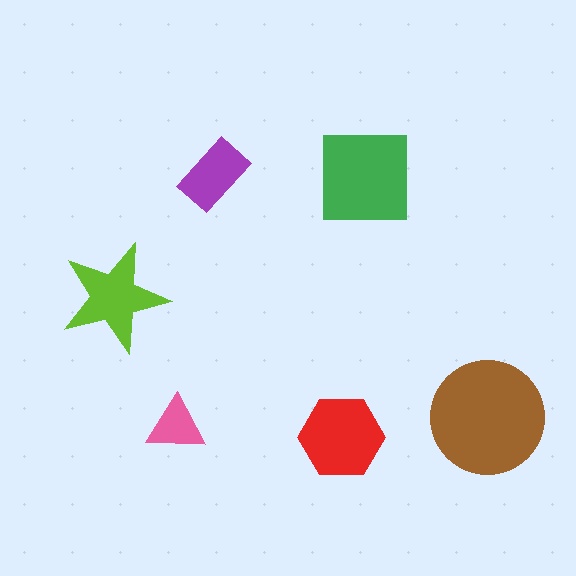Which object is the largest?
The brown circle.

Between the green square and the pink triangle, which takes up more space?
The green square.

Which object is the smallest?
The pink triangle.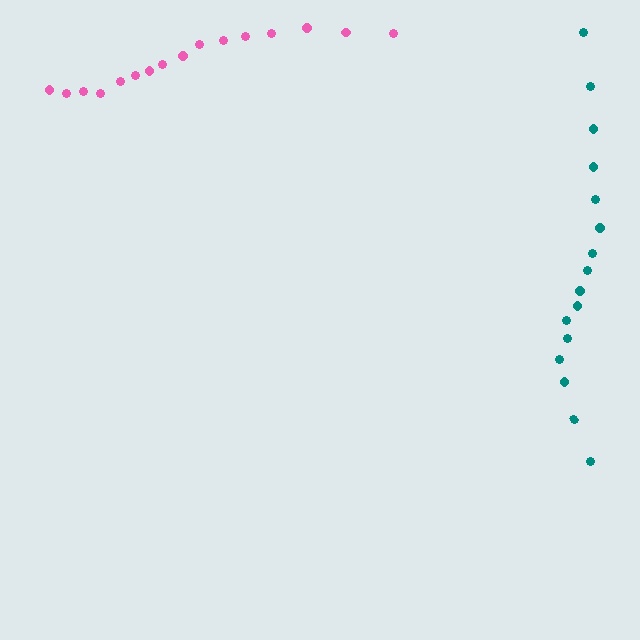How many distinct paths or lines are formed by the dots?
There are 2 distinct paths.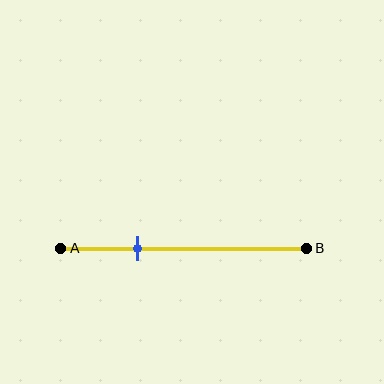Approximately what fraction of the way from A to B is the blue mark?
The blue mark is approximately 30% of the way from A to B.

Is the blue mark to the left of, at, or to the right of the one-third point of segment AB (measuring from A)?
The blue mark is approximately at the one-third point of segment AB.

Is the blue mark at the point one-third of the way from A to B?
Yes, the mark is approximately at the one-third point.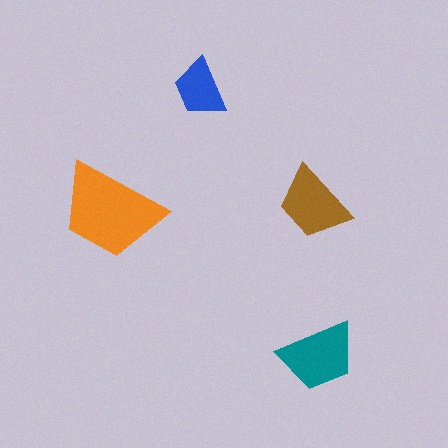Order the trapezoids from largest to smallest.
the orange one, the teal one, the brown one, the blue one.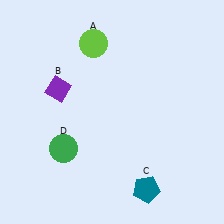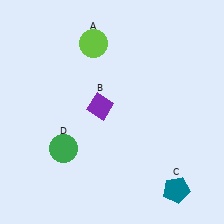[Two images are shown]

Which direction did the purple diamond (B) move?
The purple diamond (B) moved right.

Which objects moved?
The objects that moved are: the purple diamond (B), the teal pentagon (C).